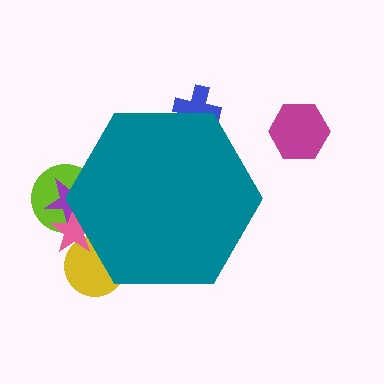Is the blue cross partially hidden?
Yes, the blue cross is partially hidden behind the teal hexagon.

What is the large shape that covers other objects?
A teal hexagon.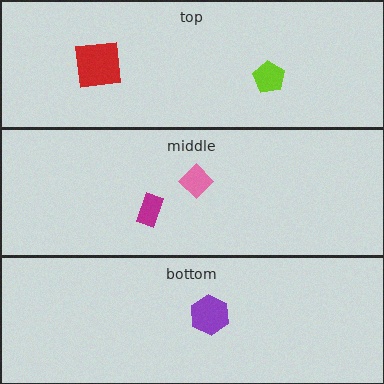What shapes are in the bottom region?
The purple hexagon.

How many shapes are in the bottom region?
1.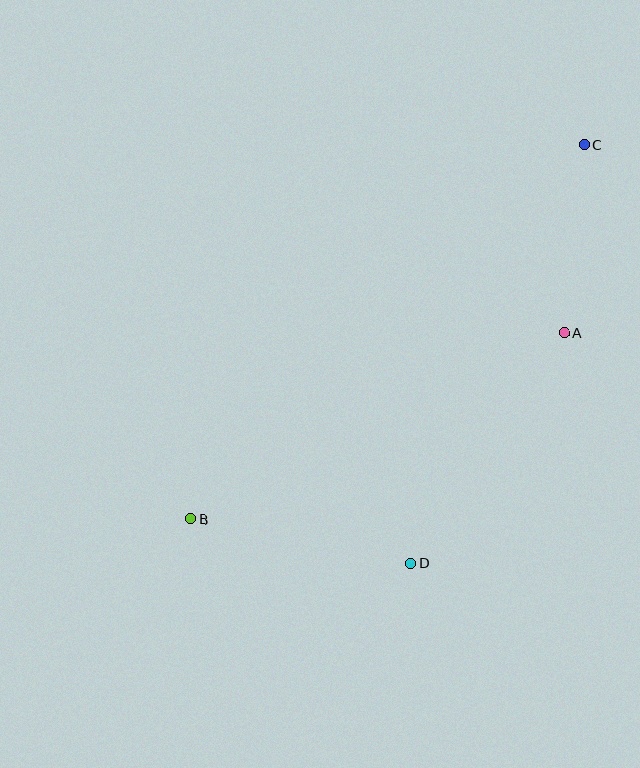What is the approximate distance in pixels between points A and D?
The distance between A and D is approximately 277 pixels.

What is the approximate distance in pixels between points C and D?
The distance between C and D is approximately 454 pixels.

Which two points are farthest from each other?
Points B and C are farthest from each other.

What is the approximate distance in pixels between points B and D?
The distance between B and D is approximately 225 pixels.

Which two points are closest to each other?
Points A and C are closest to each other.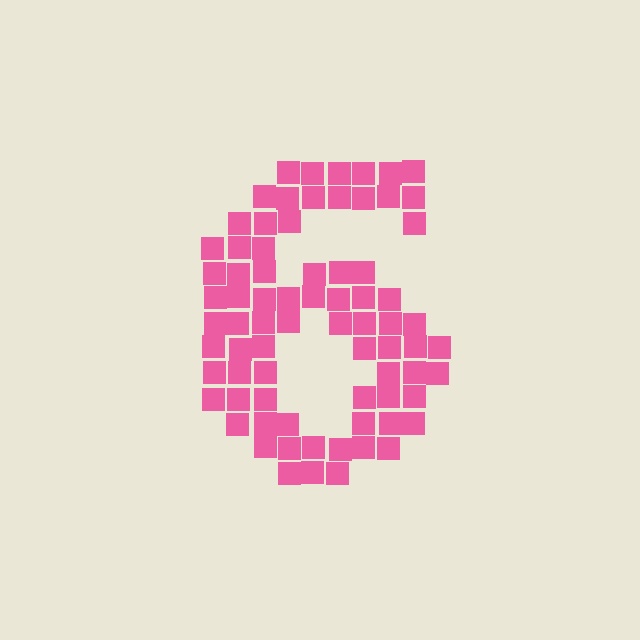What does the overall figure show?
The overall figure shows the digit 6.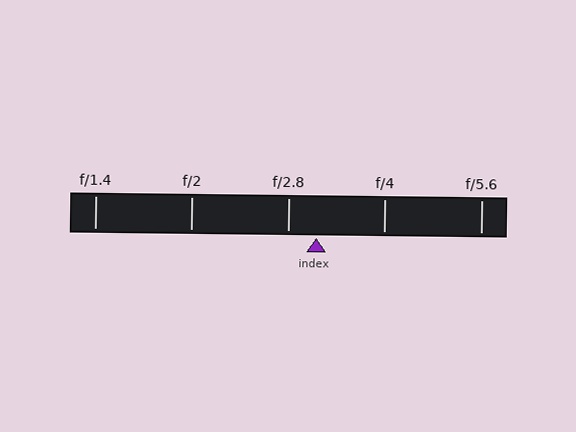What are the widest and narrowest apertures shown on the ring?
The widest aperture shown is f/1.4 and the narrowest is f/5.6.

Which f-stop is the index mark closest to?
The index mark is closest to f/2.8.